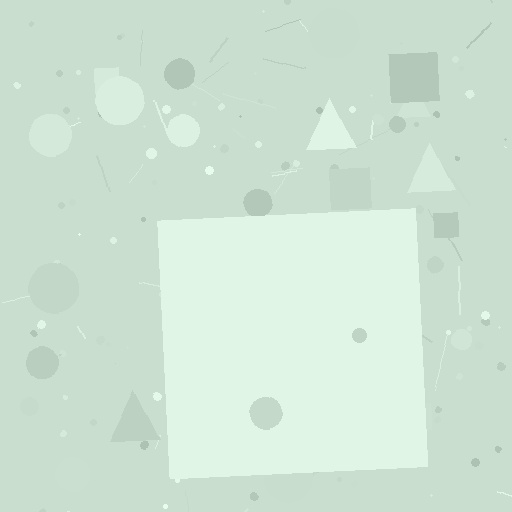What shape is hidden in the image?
A square is hidden in the image.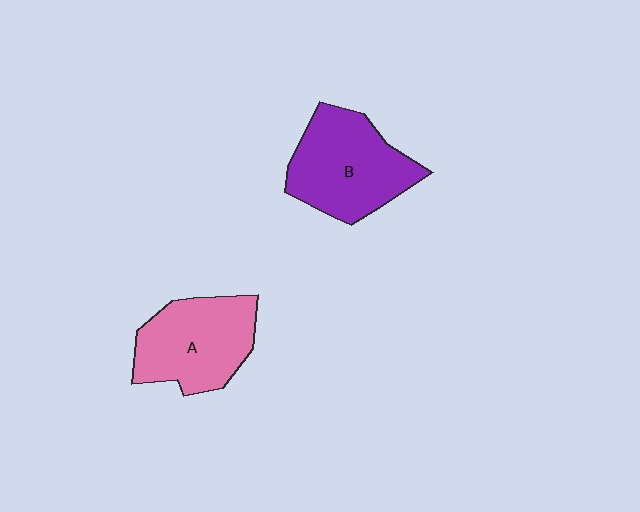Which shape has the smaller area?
Shape A (pink).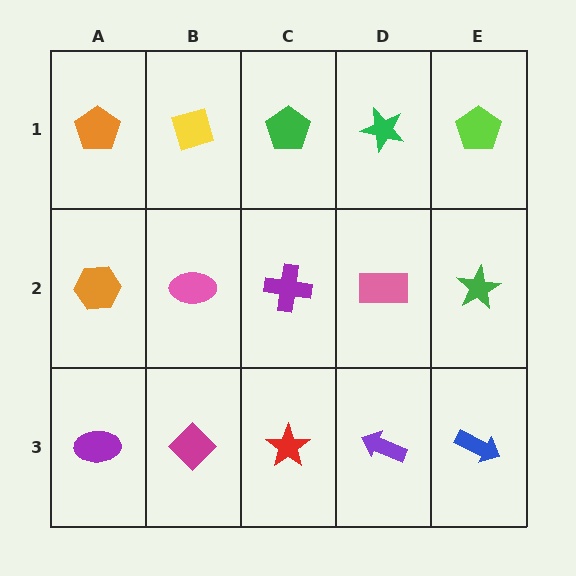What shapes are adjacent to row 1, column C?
A purple cross (row 2, column C), a yellow diamond (row 1, column B), a green star (row 1, column D).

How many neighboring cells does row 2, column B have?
4.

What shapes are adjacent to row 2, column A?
An orange pentagon (row 1, column A), a purple ellipse (row 3, column A), a pink ellipse (row 2, column B).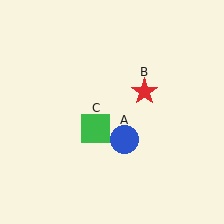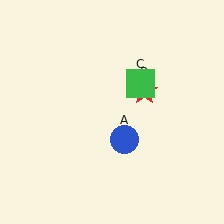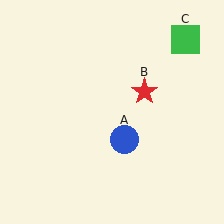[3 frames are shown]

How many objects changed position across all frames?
1 object changed position: green square (object C).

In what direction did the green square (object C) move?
The green square (object C) moved up and to the right.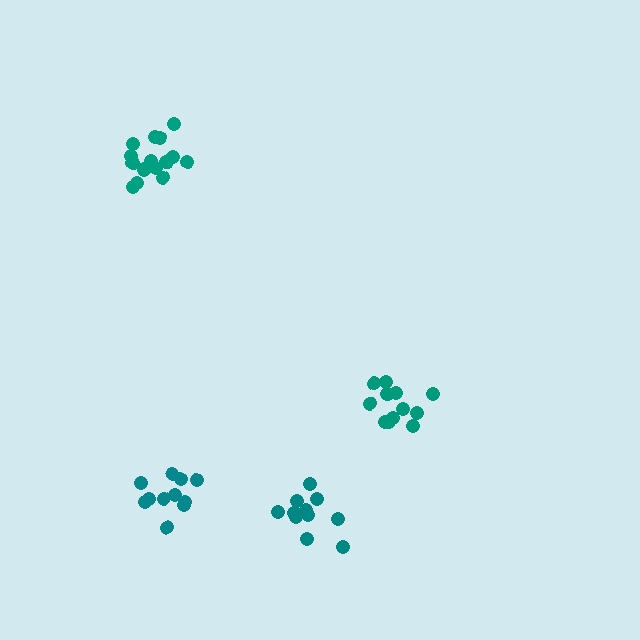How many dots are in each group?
Group 1: 11 dots, Group 2: 17 dots, Group 3: 12 dots, Group 4: 11 dots (51 total).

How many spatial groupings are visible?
There are 4 spatial groupings.